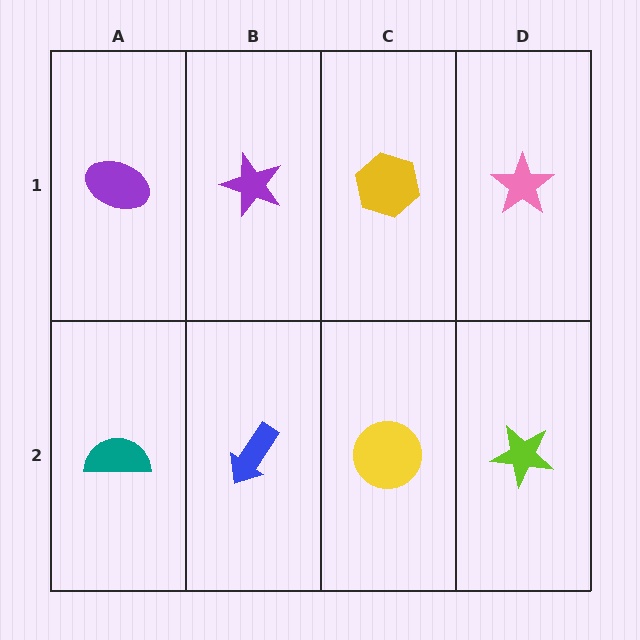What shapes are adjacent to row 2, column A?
A purple ellipse (row 1, column A), a blue arrow (row 2, column B).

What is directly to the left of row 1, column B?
A purple ellipse.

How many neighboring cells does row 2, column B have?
3.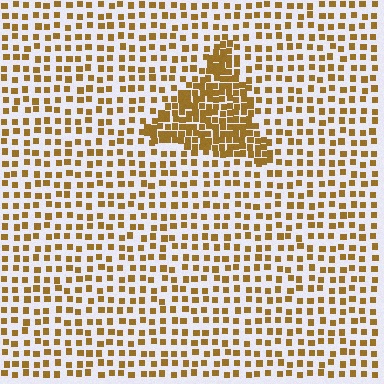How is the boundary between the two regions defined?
The boundary is defined by a change in element density (approximately 2.4x ratio). All elements are the same color, size, and shape.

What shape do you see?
I see a triangle.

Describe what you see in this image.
The image contains small brown elements arranged at two different densities. A triangle-shaped region is visible where the elements are more densely packed than the surrounding area.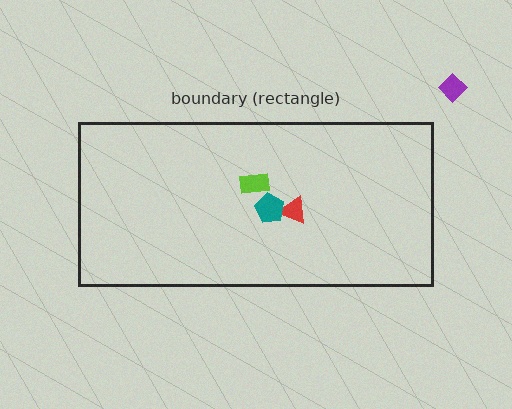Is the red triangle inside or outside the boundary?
Inside.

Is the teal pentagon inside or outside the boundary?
Inside.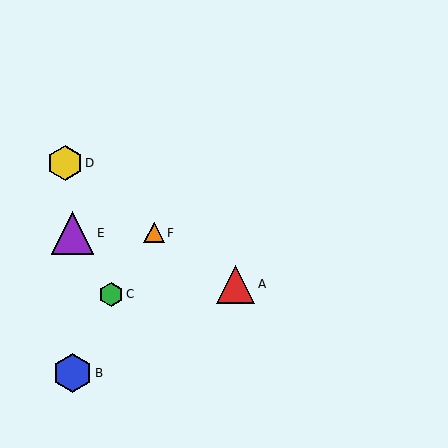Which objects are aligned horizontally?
Objects E, F are aligned horizontally.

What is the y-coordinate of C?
Object C is at y≈295.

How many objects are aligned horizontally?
2 objects (E, F) are aligned horizontally.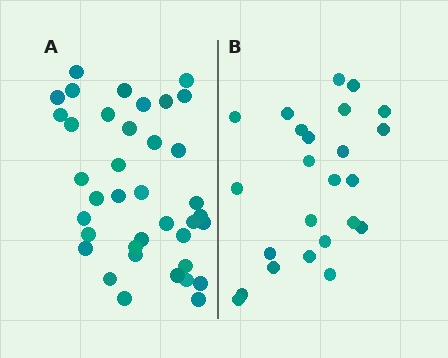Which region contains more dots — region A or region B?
Region A (the left region) has more dots.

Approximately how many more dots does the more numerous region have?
Region A has approximately 15 more dots than region B.